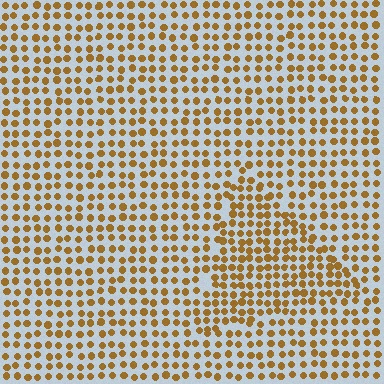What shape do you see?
I see a triangle.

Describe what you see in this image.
The image contains small brown elements arranged at two different densities. A triangle-shaped region is visible where the elements are more densely packed than the surrounding area.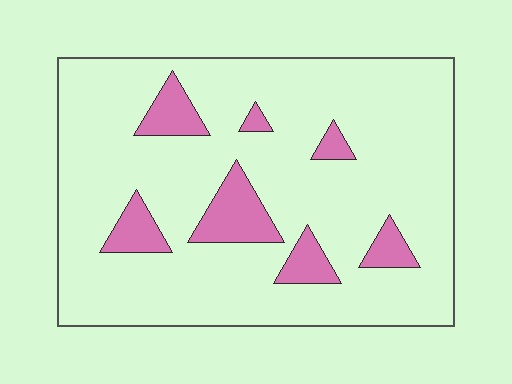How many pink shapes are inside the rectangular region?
7.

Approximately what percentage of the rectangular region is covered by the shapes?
Approximately 15%.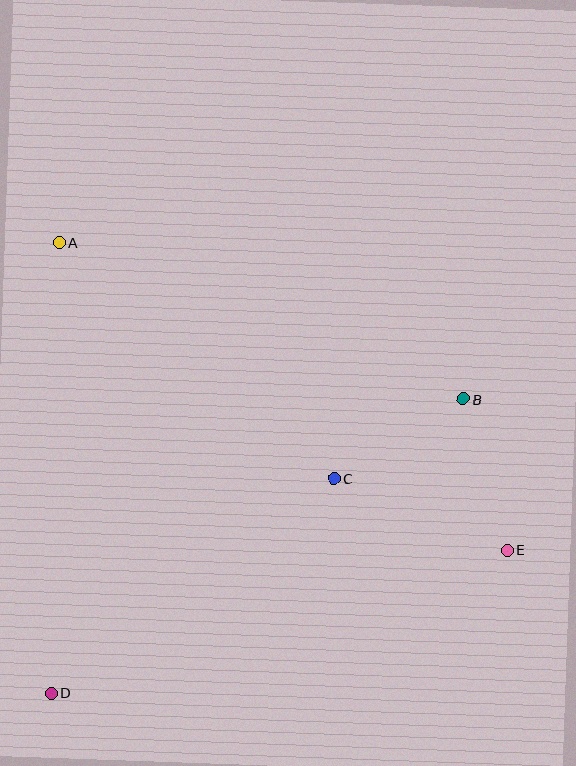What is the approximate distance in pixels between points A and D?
The distance between A and D is approximately 450 pixels.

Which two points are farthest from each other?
Points A and E are farthest from each other.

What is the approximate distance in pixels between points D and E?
The distance between D and E is approximately 478 pixels.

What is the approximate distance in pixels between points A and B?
The distance between A and B is approximately 433 pixels.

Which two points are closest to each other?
Points B and C are closest to each other.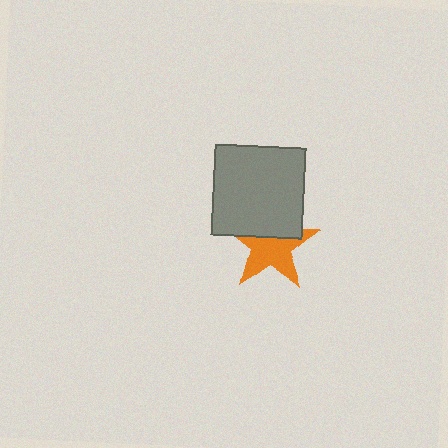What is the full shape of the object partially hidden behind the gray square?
The partially hidden object is an orange star.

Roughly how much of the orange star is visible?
About half of it is visible (roughly 62%).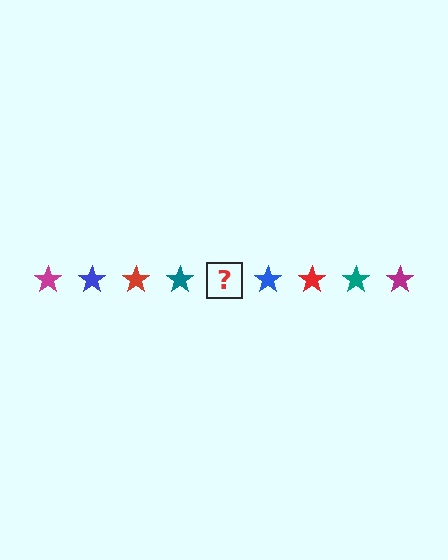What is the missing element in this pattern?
The missing element is a magenta star.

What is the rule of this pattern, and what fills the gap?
The rule is that the pattern cycles through magenta, blue, red, teal stars. The gap should be filled with a magenta star.